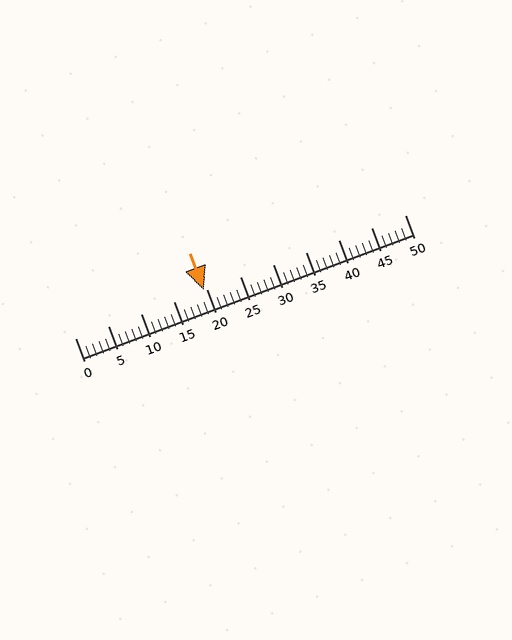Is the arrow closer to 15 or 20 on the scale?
The arrow is closer to 20.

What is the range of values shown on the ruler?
The ruler shows values from 0 to 50.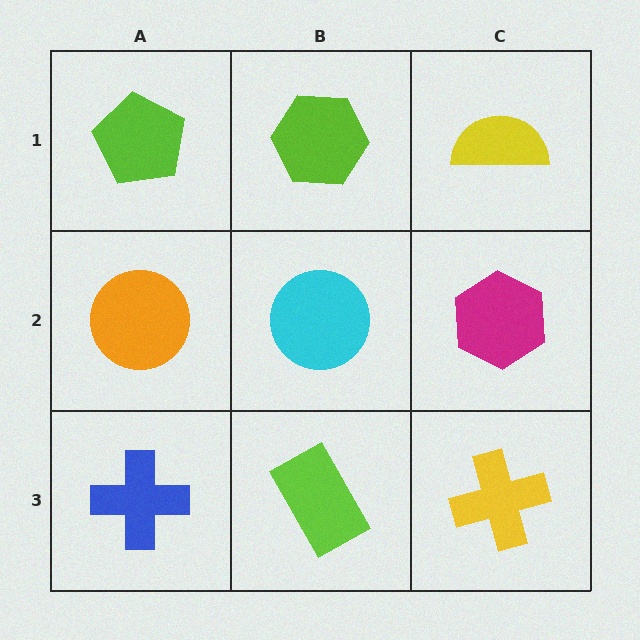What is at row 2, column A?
An orange circle.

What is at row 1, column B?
A lime hexagon.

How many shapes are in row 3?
3 shapes.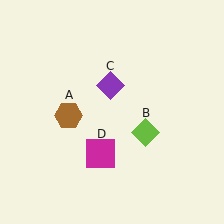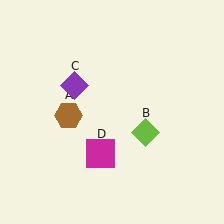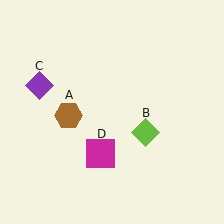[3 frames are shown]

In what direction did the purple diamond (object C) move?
The purple diamond (object C) moved left.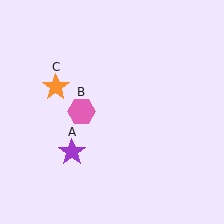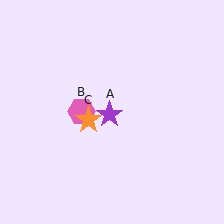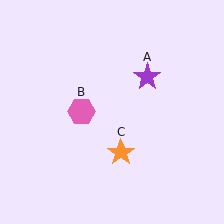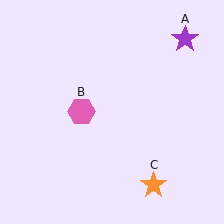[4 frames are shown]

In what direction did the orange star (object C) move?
The orange star (object C) moved down and to the right.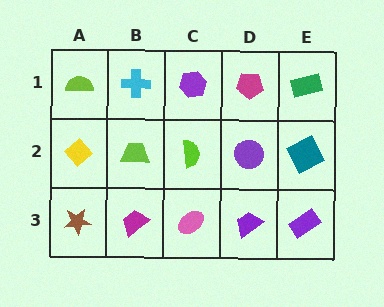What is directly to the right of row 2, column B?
A lime semicircle.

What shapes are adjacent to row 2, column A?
A lime semicircle (row 1, column A), a brown star (row 3, column A), a lime trapezoid (row 2, column B).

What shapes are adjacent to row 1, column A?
A yellow diamond (row 2, column A), a cyan cross (row 1, column B).